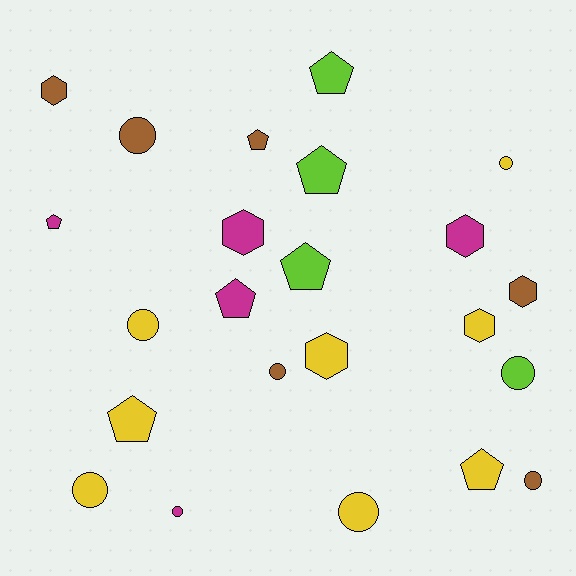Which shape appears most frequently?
Circle, with 9 objects.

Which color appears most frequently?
Yellow, with 8 objects.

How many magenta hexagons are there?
There are 2 magenta hexagons.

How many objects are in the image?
There are 23 objects.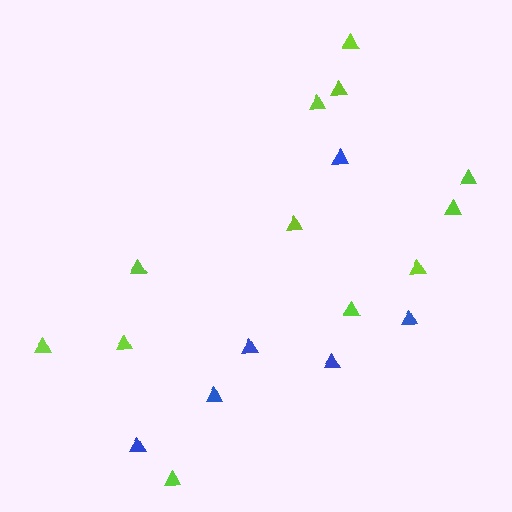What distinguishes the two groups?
There are 2 groups: one group of blue triangles (6) and one group of lime triangles (12).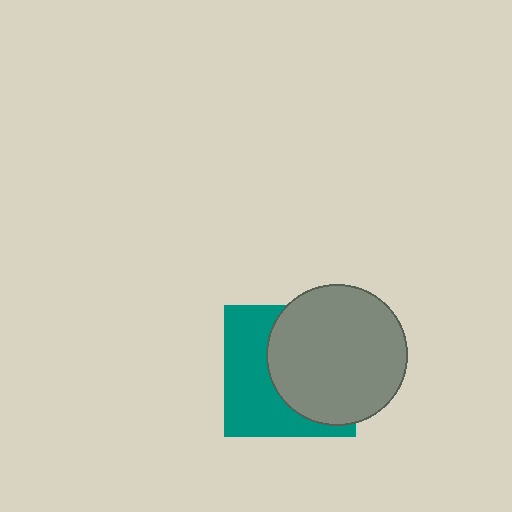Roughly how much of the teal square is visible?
About half of it is visible (roughly 46%).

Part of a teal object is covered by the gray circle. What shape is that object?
It is a square.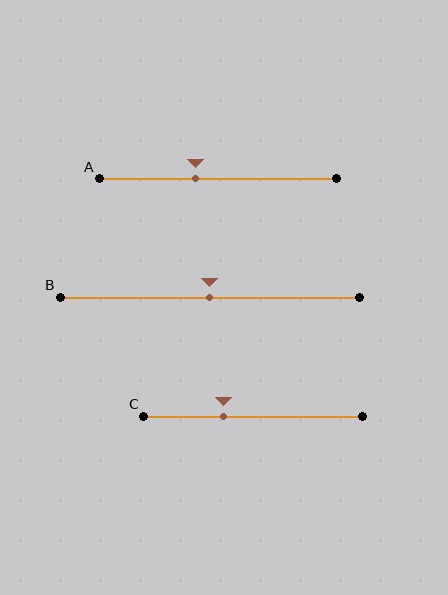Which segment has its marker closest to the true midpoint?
Segment B has its marker closest to the true midpoint.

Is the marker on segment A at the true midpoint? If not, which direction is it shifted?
No, the marker on segment A is shifted to the left by about 9% of the segment length.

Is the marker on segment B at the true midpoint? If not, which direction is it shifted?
Yes, the marker on segment B is at the true midpoint.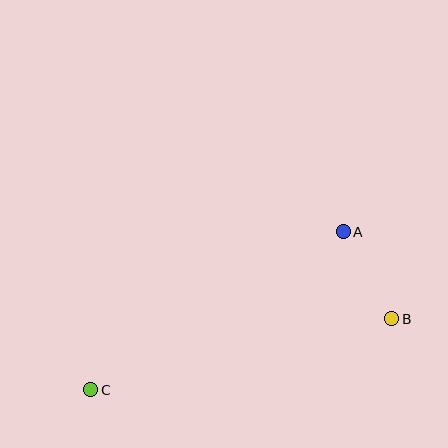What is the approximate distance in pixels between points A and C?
The distance between A and C is approximately 298 pixels.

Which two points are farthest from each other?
Points B and C are farthest from each other.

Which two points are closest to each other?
Points A and B are closest to each other.